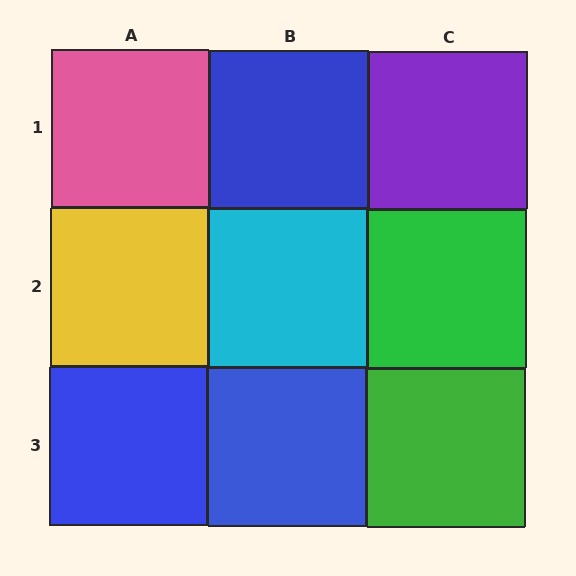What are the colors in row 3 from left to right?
Blue, blue, green.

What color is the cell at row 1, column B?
Blue.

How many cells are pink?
1 cell is pink.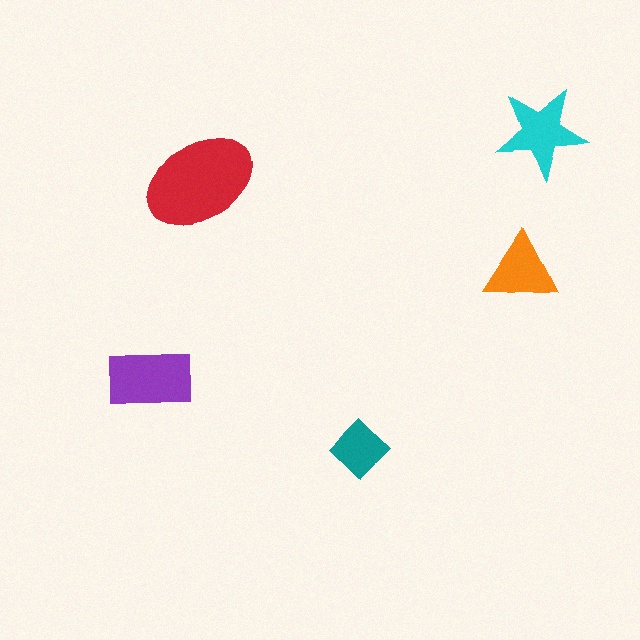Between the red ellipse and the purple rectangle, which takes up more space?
The red ellipse.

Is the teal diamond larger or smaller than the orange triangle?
Smaller.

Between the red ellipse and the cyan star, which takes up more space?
The red ellipse.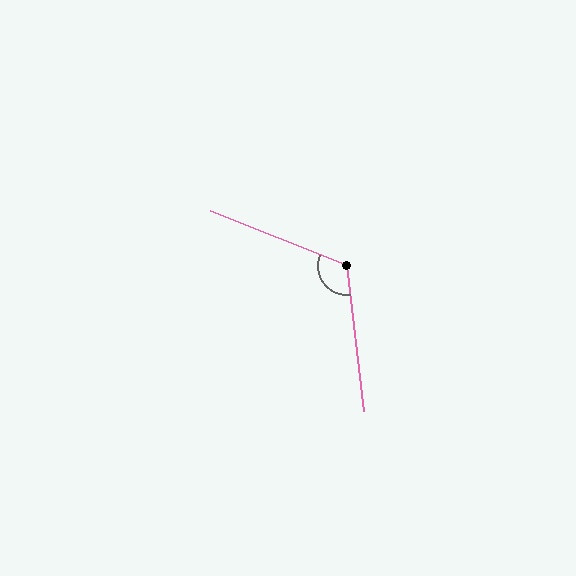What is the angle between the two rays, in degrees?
Approximately 118 degrees.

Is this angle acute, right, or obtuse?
It is obtuse.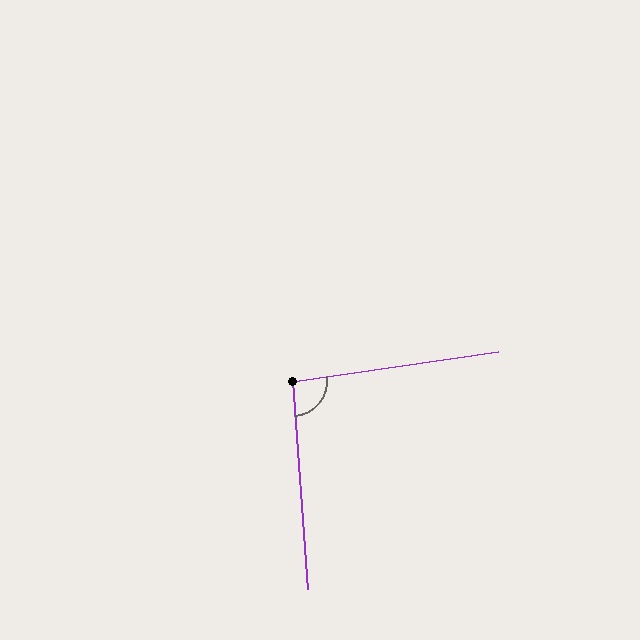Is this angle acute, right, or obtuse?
It is approximately a right angle.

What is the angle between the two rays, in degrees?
Approximately 94 degrees.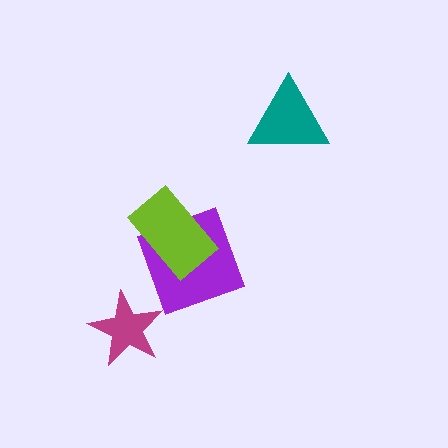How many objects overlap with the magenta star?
0 objects overlap with the magenta star.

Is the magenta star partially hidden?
No, no other shape covers it.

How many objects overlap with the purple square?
1 object overlaps with the purple square.